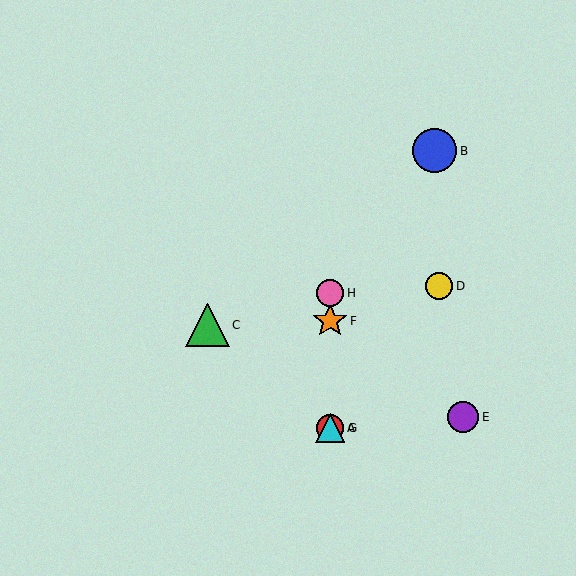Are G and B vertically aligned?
No, G is at x≈330 and B is at x≈435.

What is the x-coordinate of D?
Object D is at x≈439.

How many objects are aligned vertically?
4 objects (A, F, G, H) are aligned vertically.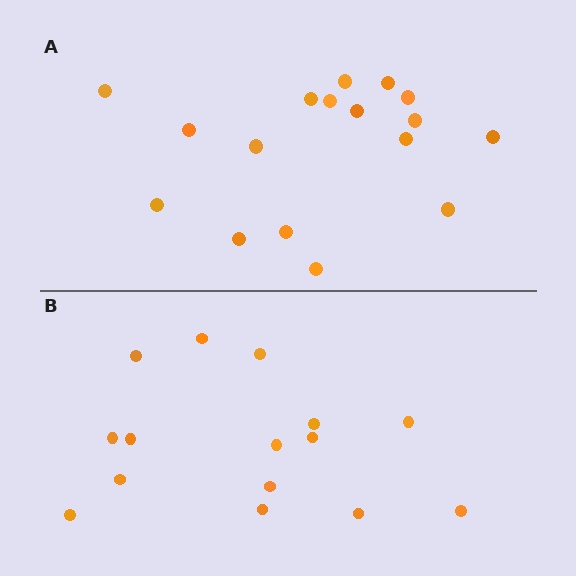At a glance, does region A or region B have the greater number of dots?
Region A (the top region) has more dots.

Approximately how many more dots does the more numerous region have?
Region A has just a few more — roughly 2 or 3 more dots than region B.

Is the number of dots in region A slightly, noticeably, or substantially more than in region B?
Region A has only slightly more — the two regions are fairly close. The ratio is roughly 1.1 to 1.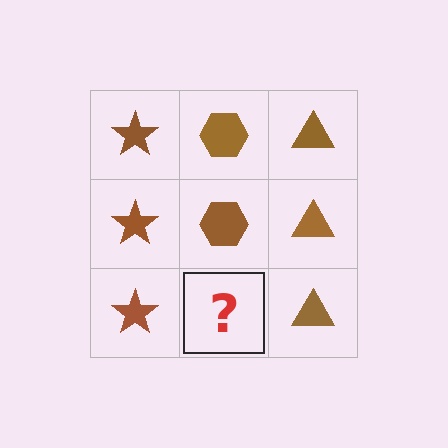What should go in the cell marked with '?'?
The missing cell should contain a brown hexagon.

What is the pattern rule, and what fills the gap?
The rule is that each column has a consistent shape. The gap should be filled with a brown hexagon.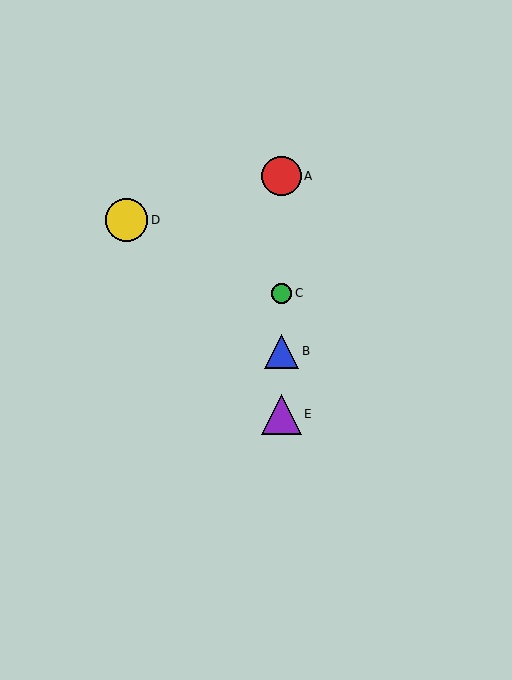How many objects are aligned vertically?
4 objects (A, B, C, E) are aligned vertically.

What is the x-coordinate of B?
Object B is at x≈282.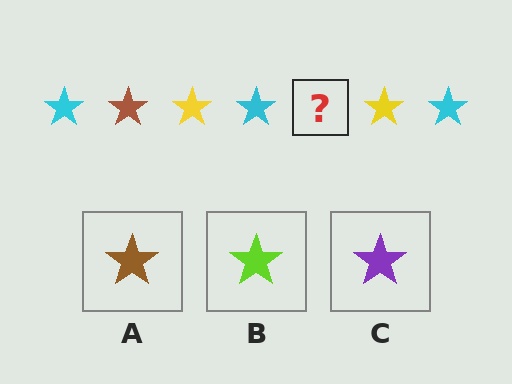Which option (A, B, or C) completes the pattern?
A.